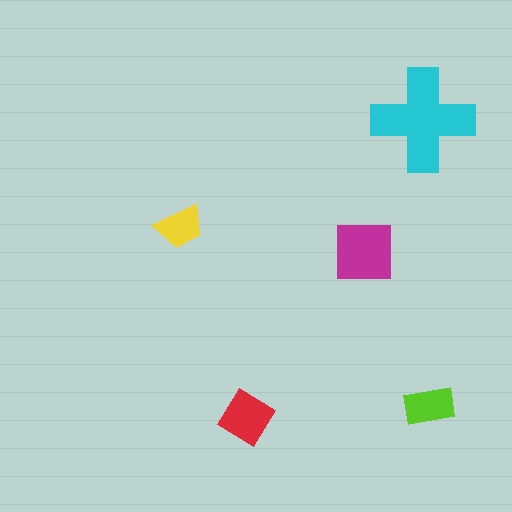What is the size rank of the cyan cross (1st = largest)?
1st.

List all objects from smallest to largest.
The yellow trapezoid, the lime rectangle, the red diamond, the magenta square, the cyan cross.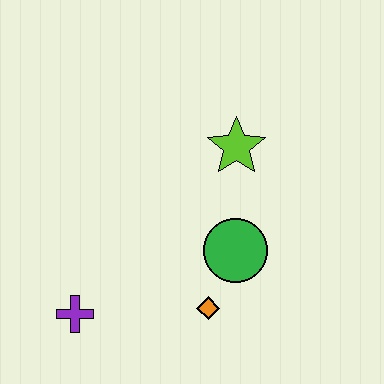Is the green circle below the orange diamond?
No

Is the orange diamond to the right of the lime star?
No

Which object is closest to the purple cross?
The orange diamond is closest to the purple cross.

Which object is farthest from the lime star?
The purple cross is farthest from the lime star.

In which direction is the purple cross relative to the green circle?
The purple cross is to the left of the green circle.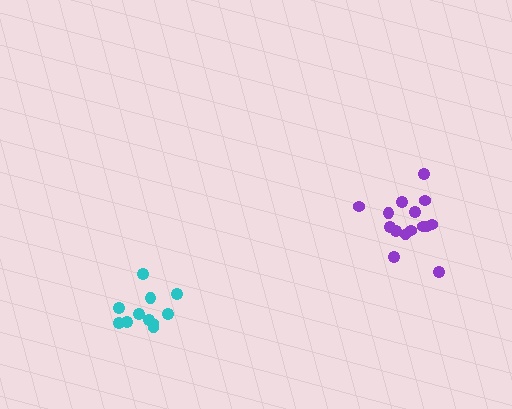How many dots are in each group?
Group 1: 15 dots, Group 2: 11 dots (26 total).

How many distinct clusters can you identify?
There are 2 distinct clusters.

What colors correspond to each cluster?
The clusters are colored: purple, cyan.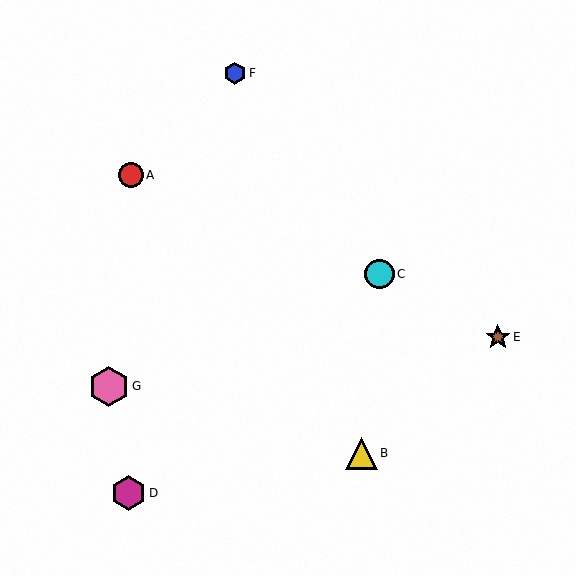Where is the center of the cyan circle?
The center of the cyan circle is at (380, 274).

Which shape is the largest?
The pink hexagon (labeled G) is the largest.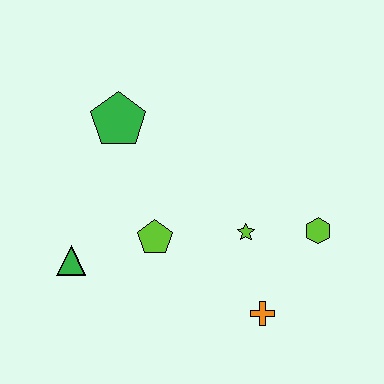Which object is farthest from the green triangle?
The lime hexagon is farthest from the green triangle.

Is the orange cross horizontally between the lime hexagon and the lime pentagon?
Yes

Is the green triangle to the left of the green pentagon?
Yes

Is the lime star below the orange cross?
No